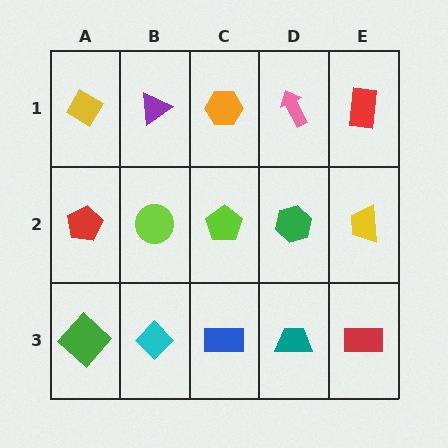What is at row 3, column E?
A red rectangle.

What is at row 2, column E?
A yellow trapezoid.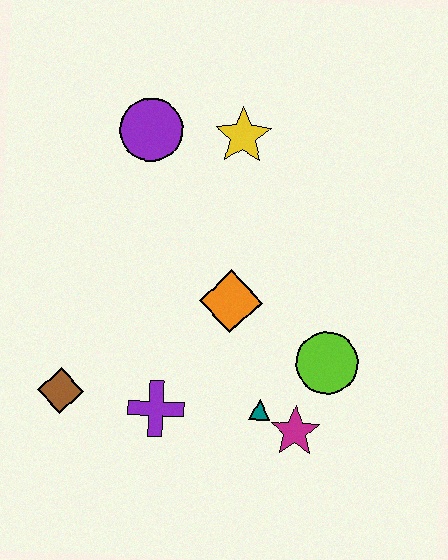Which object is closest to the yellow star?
The purple circle is closest to the yellow star.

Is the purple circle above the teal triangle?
Yes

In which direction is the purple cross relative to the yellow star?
The purple cross is below the yellow star.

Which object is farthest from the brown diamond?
The yellow star is farthest from the brown diamond.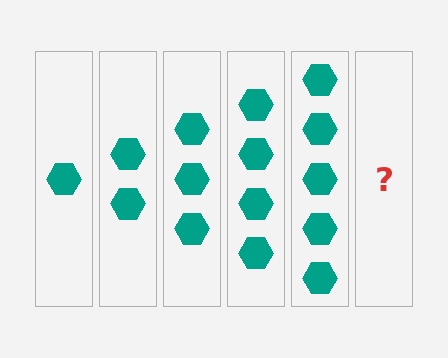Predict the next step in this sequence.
The next step is 6 hexagons.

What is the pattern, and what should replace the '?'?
The pattern is that each step adds one more hexagon. The '?' should be 6 hexagons.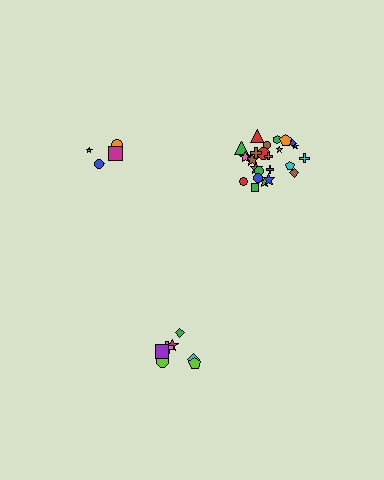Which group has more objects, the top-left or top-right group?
The top-right group.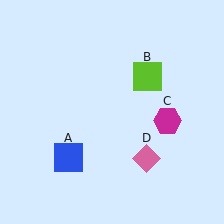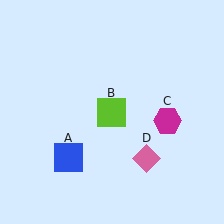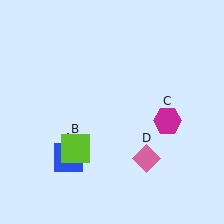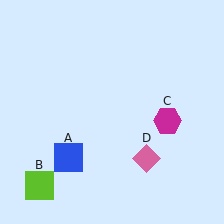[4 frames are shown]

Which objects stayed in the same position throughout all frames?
Blue square (object A) and magenta hexagon (object C) and pink diamond (object D) remained stationary.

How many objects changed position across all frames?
1 object changed position: lime square (object B).